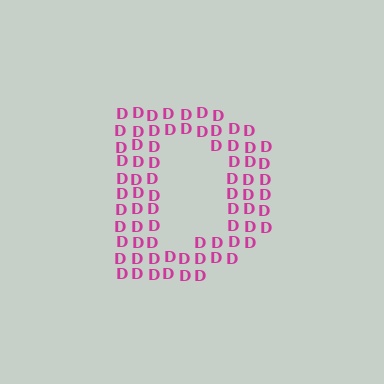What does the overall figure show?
The overall figure shows the letter D.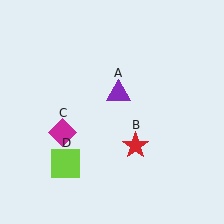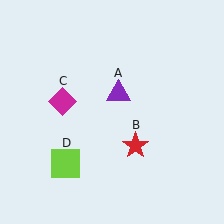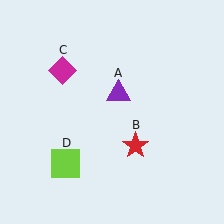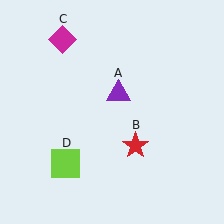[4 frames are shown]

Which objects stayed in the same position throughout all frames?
Purple triangle (object A) and red star (object B) and lime square (object D) remained stationary.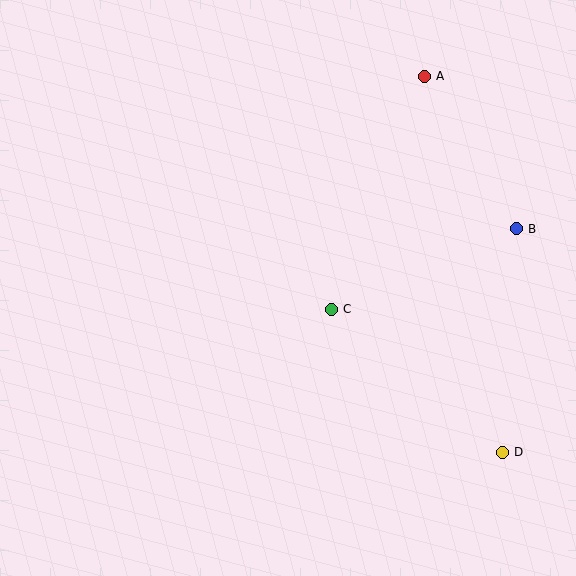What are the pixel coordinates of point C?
Point C is at (331, 309).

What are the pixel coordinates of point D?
Point D is at (502, 452).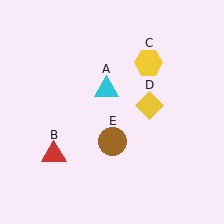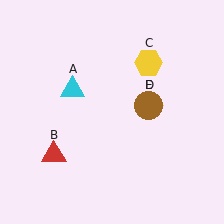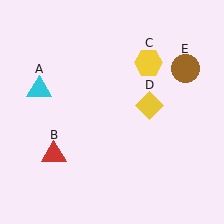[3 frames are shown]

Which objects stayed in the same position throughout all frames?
Red triangle (object B) and yellow hexagon (object C) and yellow diamond (object D) remained stationary.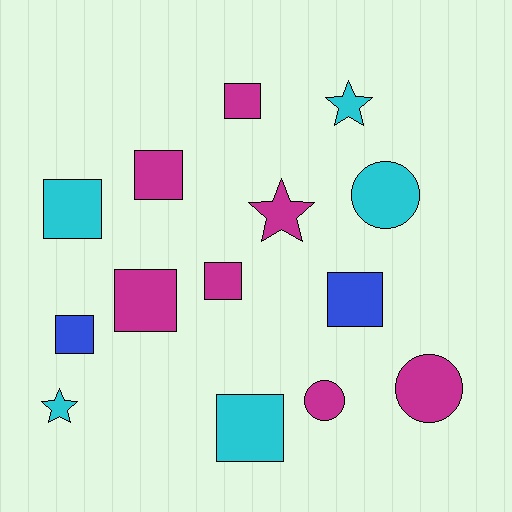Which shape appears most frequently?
Square, with 8 objects.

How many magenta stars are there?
There is 1 magenta star.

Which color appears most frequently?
Magenta, with 7 objects.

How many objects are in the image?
There are 14 objects.